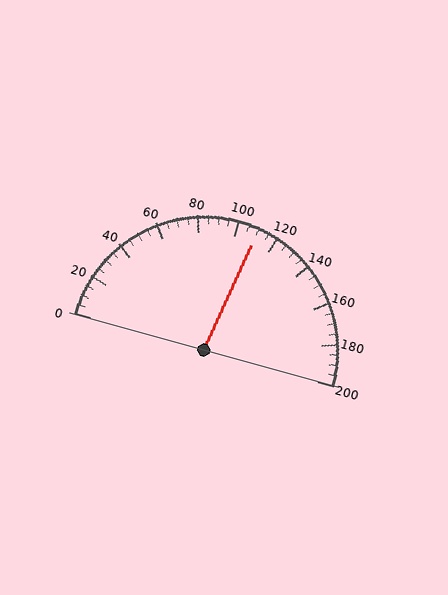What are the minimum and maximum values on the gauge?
The gauge ranges from 0 to 200.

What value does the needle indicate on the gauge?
The needle indicates approximately 110.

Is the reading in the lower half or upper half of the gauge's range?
The reading is in the upper half of the range (0 to 200).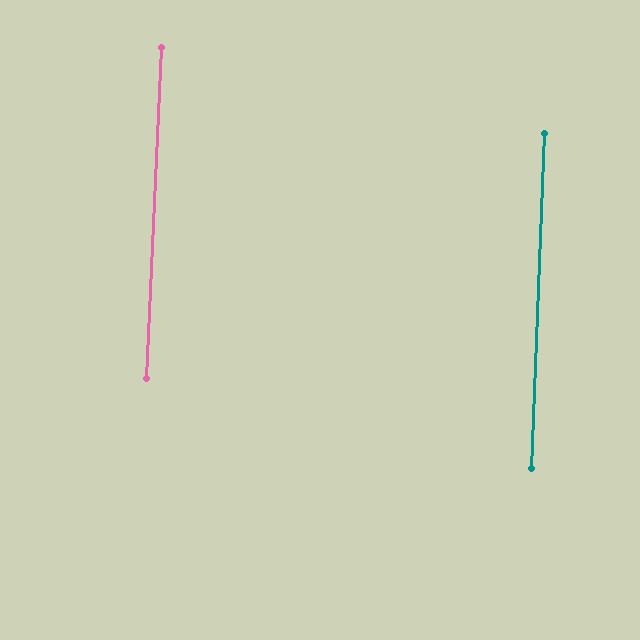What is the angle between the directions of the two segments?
Approximately 0 degrees.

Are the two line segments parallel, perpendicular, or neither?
Parallel — their directions differ by only 0.4°.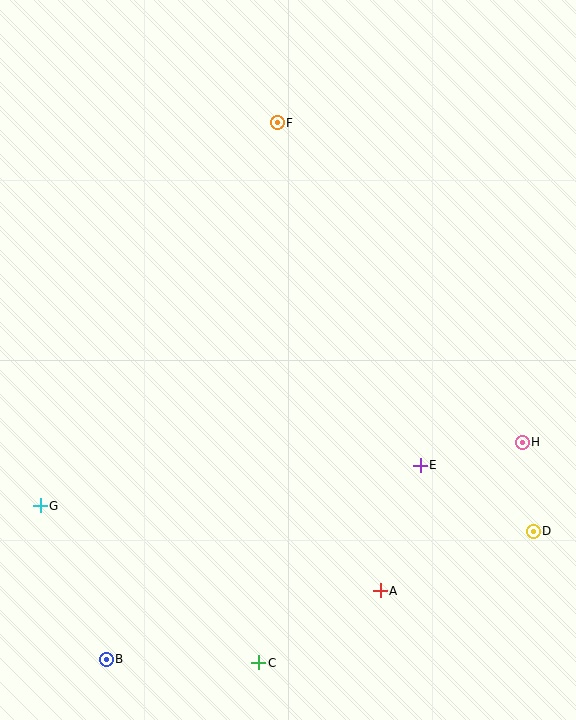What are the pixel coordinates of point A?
Point A is at (380, 591).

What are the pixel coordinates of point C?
Point C is at (259, 663).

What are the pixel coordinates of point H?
Point H is at (522, 442).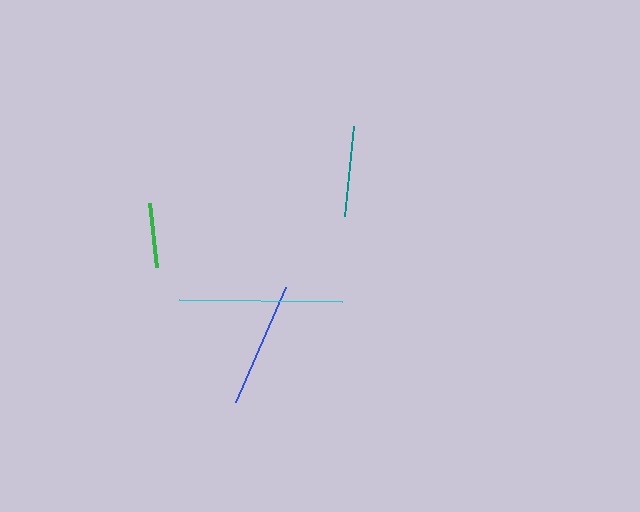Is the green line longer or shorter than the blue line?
The blue line is longer than the green line.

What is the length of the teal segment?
The teal segment is approximately 90 pixels long.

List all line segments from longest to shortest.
From longest to shortest: cyan, blue, teal, green.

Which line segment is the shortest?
The green line is the shortest at approximately 64 pixels.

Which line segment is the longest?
The cyan line is the longest at approximately 163 pixels.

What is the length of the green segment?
The green segment is approximately 64 pixels long.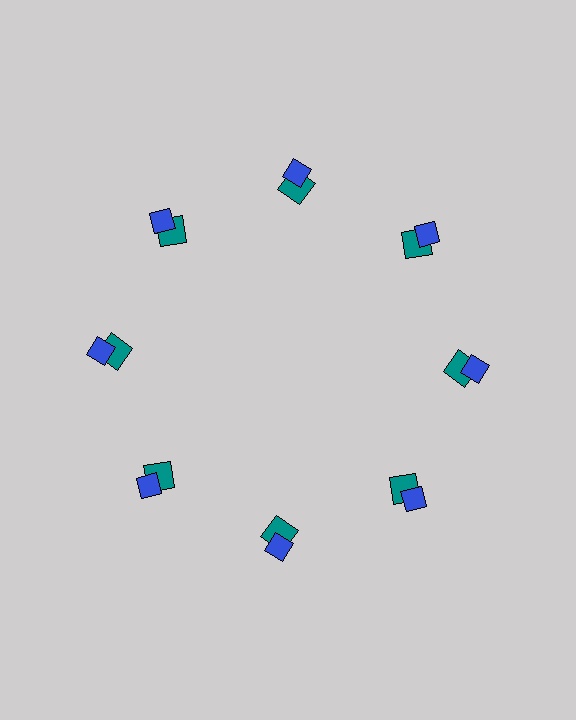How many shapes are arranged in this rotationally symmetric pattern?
There are 16 shapes, arranged in 8 groups of 2.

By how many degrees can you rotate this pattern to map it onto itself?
The pattern maps onto itself every 45 degrees of rotation.